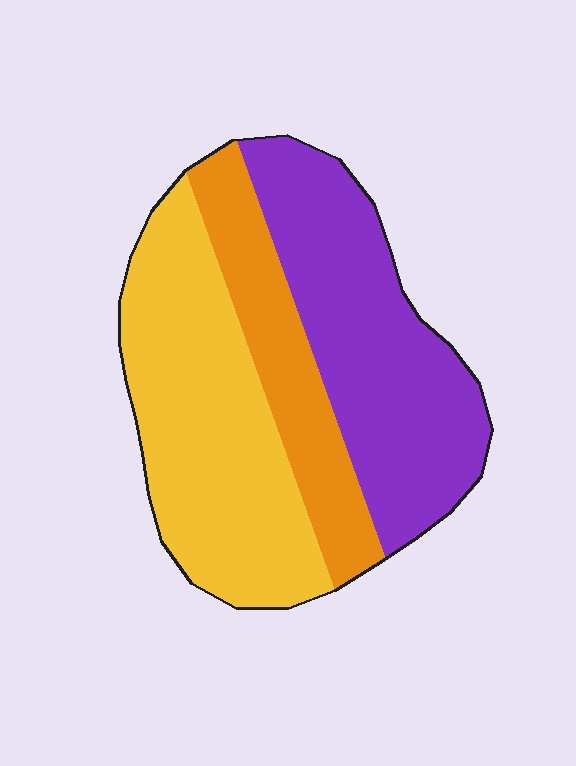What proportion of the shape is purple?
Purple covers roughly 40% of the shape.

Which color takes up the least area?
Orange, at roughly 20%.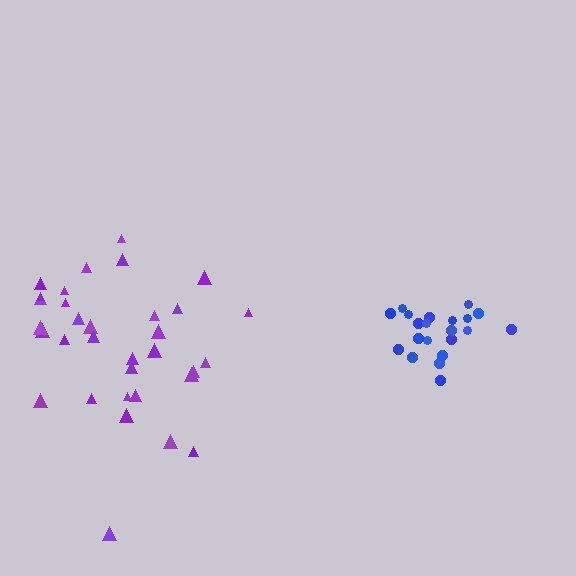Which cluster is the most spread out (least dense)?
Purple.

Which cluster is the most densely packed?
Blue.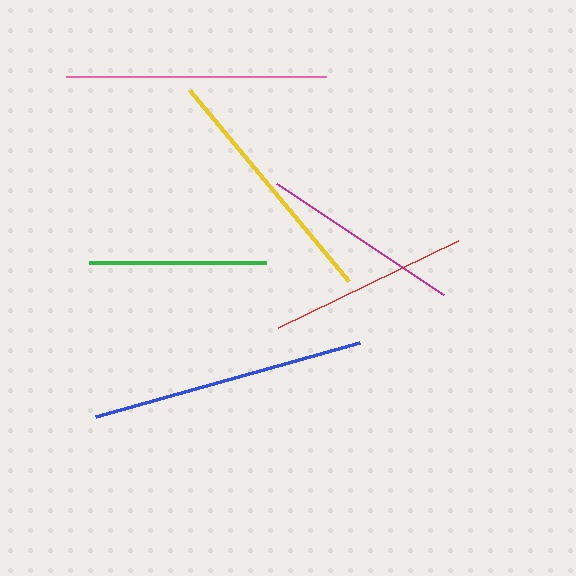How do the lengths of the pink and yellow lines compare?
The pink and yellow lines are approximately the same length.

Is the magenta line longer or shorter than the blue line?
The blue line is longer than the magenta line.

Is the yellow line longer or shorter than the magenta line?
The yellow line is longer than the magenta line.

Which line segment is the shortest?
The green line is the shortest at approximately 177 pixels.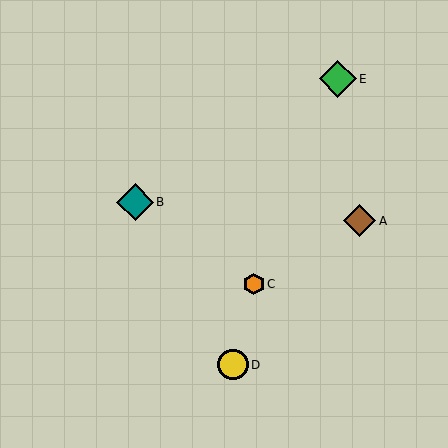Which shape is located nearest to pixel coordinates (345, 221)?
The brown diamond (labeled A) at (360, 221) is nearest to that location.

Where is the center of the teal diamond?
The center of the teal diamond is at (135, 202).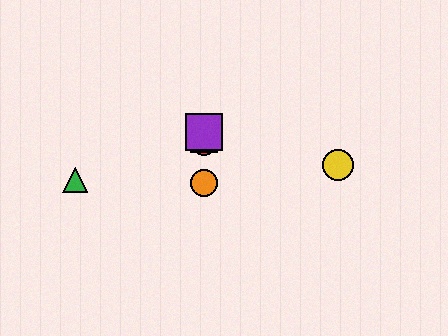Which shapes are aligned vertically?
The red circle, the blue square, the purple square, the orange circle are aligned vertically.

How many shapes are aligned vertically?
4 shapes (the red circle, the blue square, the purple square, the orange circle) are aligned vertically.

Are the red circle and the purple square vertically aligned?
Yes, both are at x≈204.